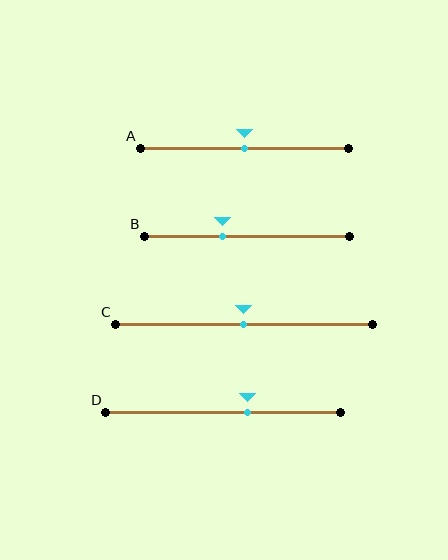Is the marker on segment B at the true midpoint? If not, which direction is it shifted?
No, the marker on segment B is shifted to the left by about 12% of the segment length.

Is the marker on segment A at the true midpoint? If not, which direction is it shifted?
Yes, the marker on segment A is at the true midpoint.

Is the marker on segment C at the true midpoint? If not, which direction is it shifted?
Yes, the marker on segment C is at the true midpoint.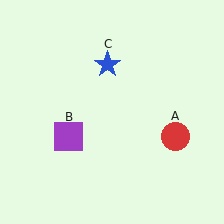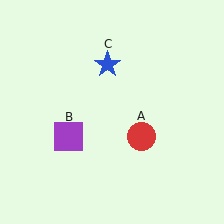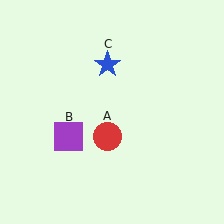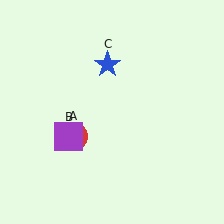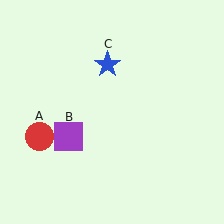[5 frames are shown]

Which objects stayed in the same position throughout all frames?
Purple square (object B) and blue star (object C) remained stationary.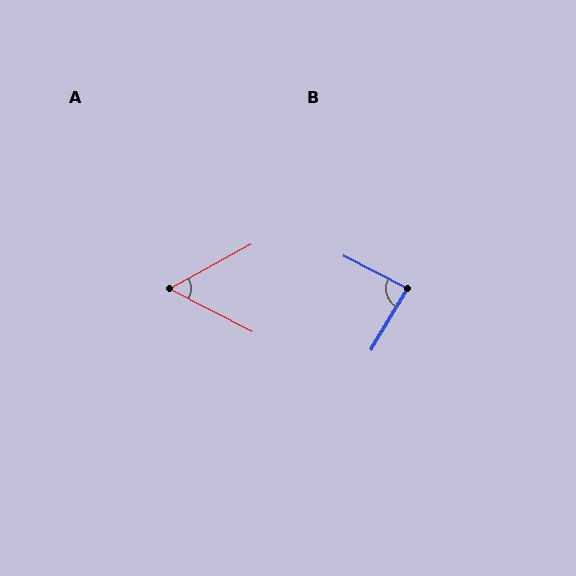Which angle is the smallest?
A, at approximately 56 degrees.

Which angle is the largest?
B, at approximately 86 degrees.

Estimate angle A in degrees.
Approximately 56 degrees.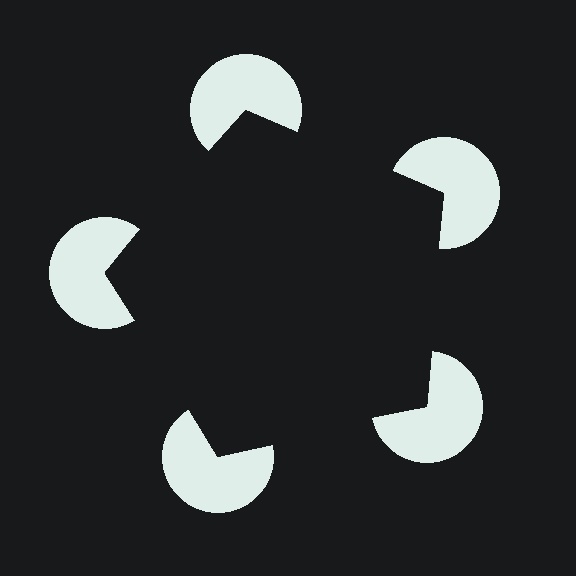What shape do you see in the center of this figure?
An illusory pentagon — its edges are inferred from the aligned wedge cuts in the pac-man discs, not physically drawn.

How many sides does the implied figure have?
5 sides.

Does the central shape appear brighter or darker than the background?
It typically appears slightly darker than the background, even though no actual brightness change is drawn.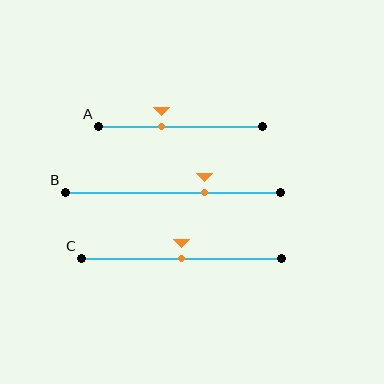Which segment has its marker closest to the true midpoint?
Segment C has its marker closest to the true midpoint.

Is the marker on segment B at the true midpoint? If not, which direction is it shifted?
No, the marker on segment B is shifted to the right by about 15% of the segment length.